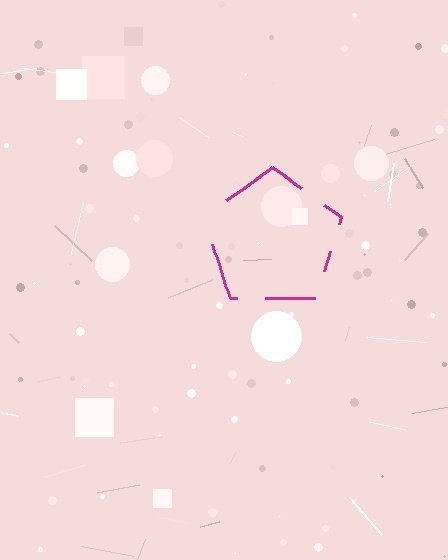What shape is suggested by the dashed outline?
The dashed outline suggests a pentagon.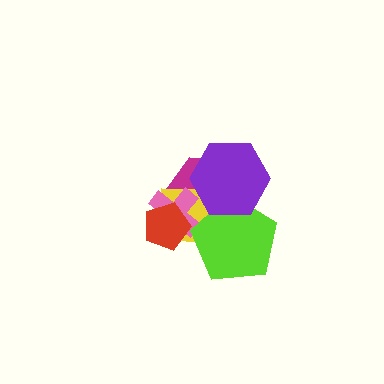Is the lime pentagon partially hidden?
Yes, it is partially covered by another shape.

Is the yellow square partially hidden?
Yes, it is partially covered by another shape.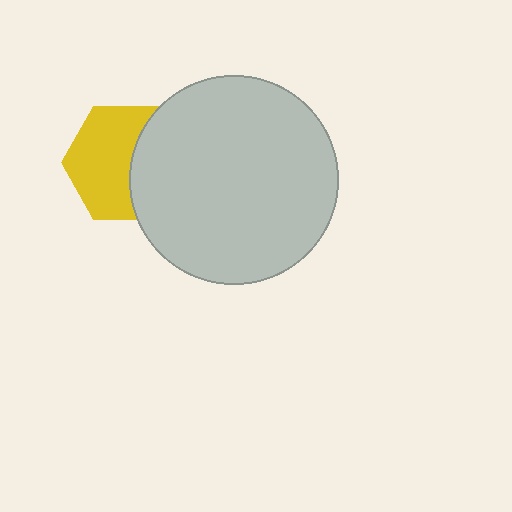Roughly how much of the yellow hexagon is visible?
About half of it is visible (roughly 60%).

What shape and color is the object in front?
The object in front is a light gray circle.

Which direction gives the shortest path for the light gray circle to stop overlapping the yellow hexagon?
Moving right gives the shortest separation.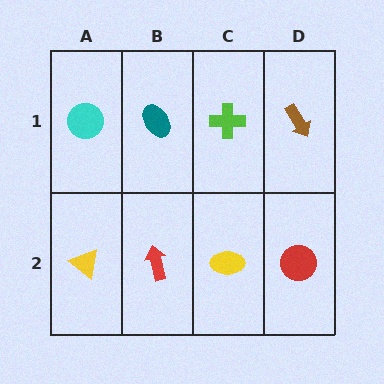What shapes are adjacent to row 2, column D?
A brown arrow (row 1, column D), a yellow ellipse (row 2, column C).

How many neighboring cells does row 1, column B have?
3.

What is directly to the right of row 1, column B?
A lime cross.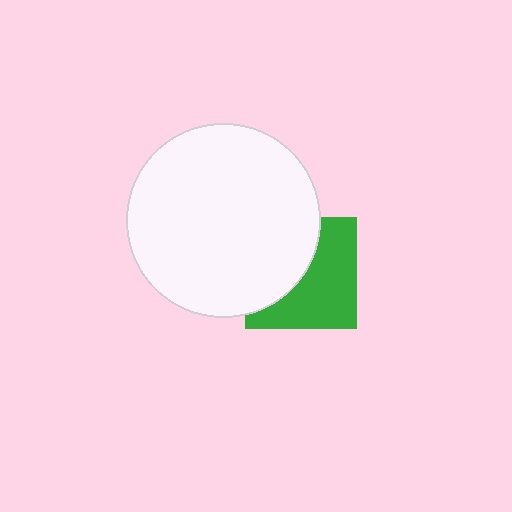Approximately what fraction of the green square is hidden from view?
Roughly 44% of the green square is hidden behind the white circle.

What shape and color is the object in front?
The object in front is a white circle.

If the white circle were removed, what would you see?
You would see the complete green square.